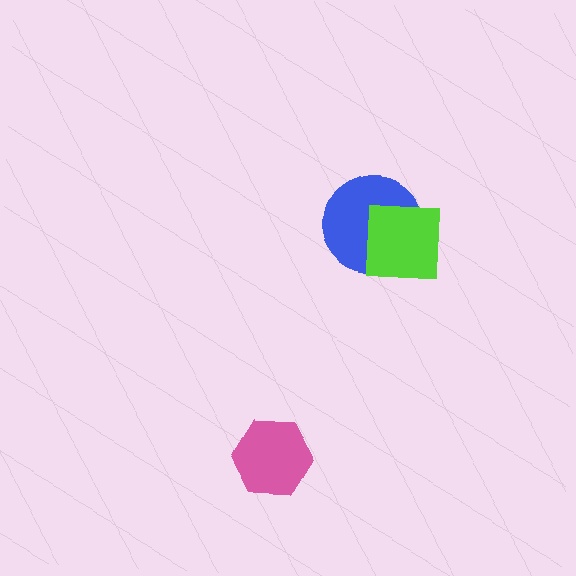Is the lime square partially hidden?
No, no other shape covers it.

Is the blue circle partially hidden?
Yes, it is partially covered by another shape.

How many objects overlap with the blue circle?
1 object overlaps with the blue circle.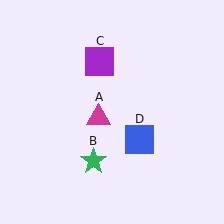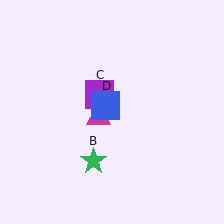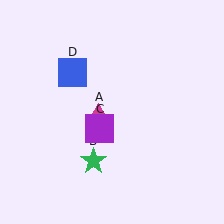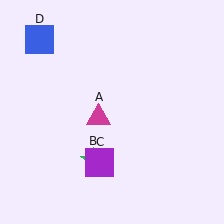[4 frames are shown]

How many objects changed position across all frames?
2 objects changed position: purple square (object C), blue square (object D).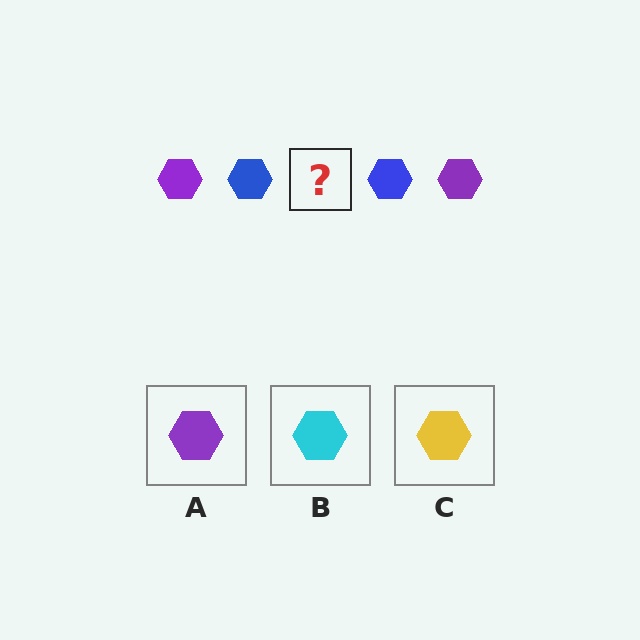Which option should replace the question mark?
Option A.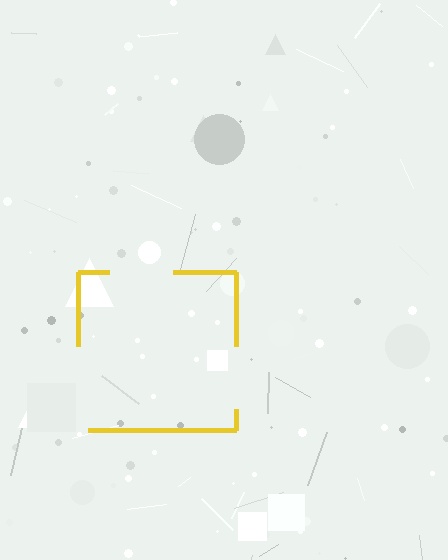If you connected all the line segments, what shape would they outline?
They would outline a square.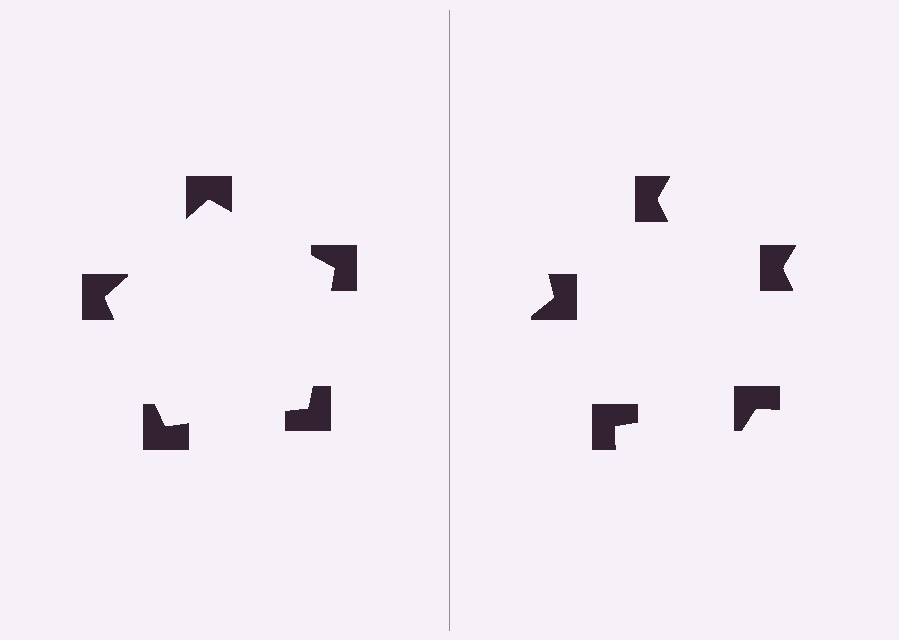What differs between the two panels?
The notched squares are positioned identically on both sides; only the wedge orientations differ. On the left they align to a pentagon; on the right they are misaligned.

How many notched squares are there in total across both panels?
10 — 5 on each side.